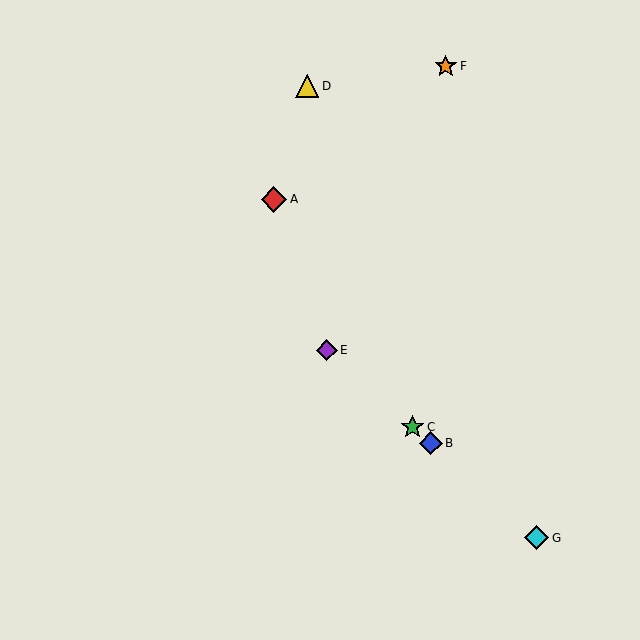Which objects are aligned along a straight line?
Objects B, C, E, G are aligned along a straight line.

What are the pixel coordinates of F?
Object F is at (446, 66).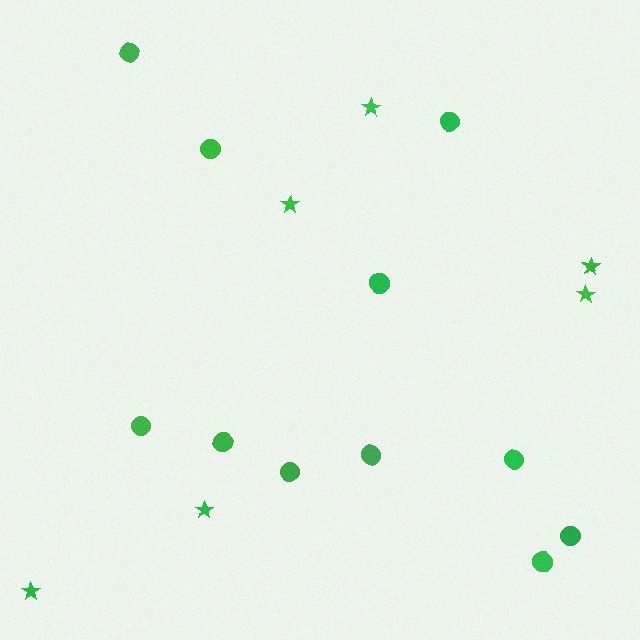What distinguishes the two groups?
There are 2 groups: one group of circles (11) and one group of stars (6).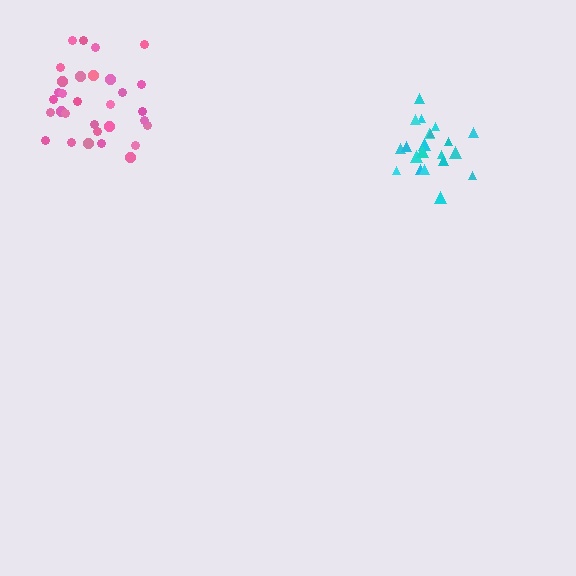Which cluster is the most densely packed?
Cyan.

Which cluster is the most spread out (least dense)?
Pink.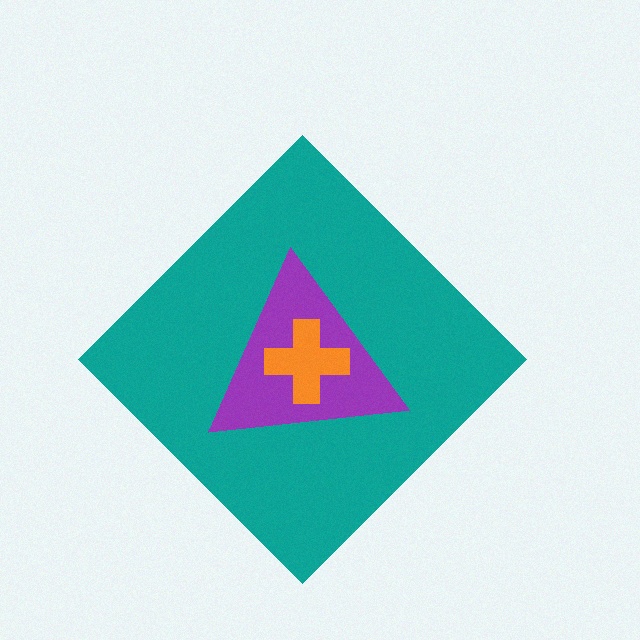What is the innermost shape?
The orange cross.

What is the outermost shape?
The teal diamond.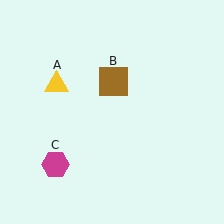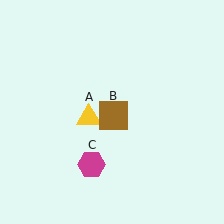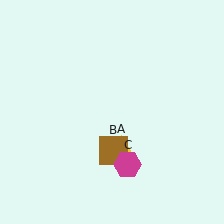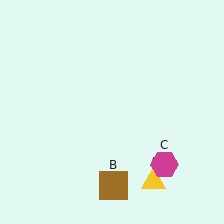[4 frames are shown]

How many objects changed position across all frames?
3 objects changed position: yellow triangle (object A), brown square (object B), magenta hexagon (object C).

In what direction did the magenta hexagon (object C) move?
The magenta hexagon (object C) moved right.